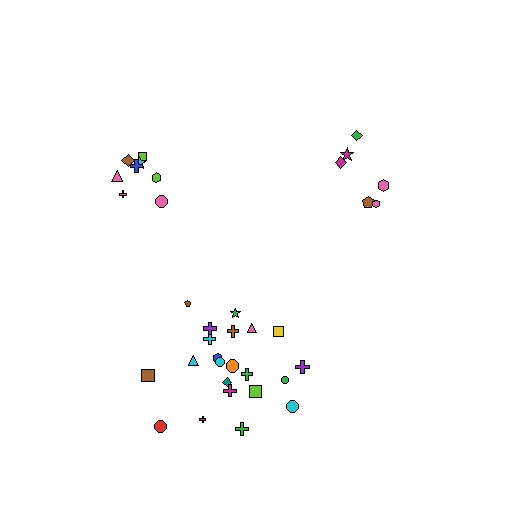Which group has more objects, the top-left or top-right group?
The top-left group.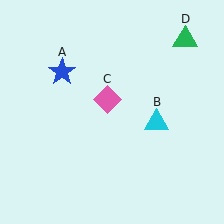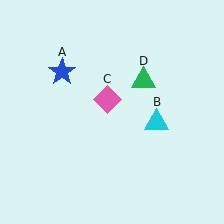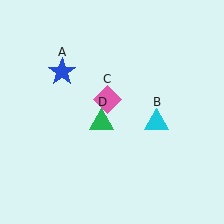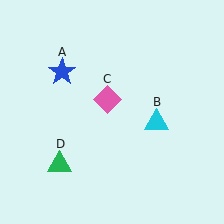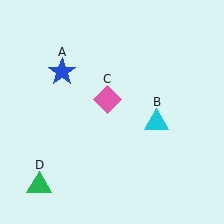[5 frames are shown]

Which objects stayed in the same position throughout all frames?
Blue star (object A) and cyan triangle (object B) and pink diamond (object C) remained stationary.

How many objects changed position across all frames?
1 object changed position: green triangle (object D).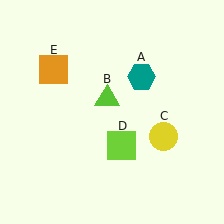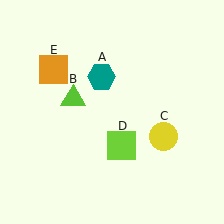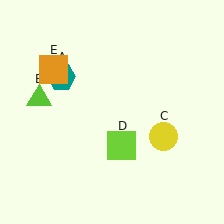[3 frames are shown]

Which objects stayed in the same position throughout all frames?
Yellow circle (object C) and lime square (object D) and orange square (object E) remained stationary.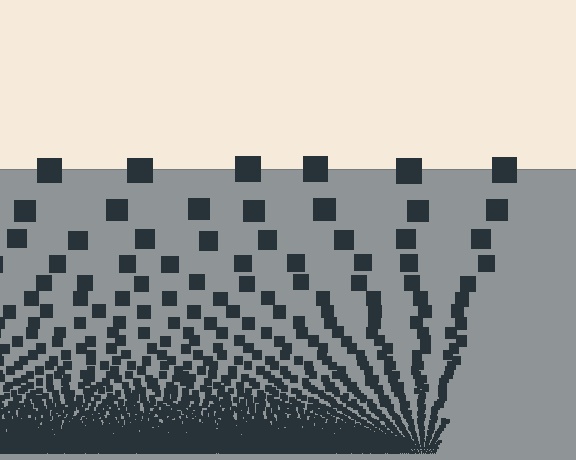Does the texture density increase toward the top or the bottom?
Density increases toward the bottom.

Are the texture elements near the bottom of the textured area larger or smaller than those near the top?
Smaller. The gradient is inverted — elements near the bottom are smaller and denser.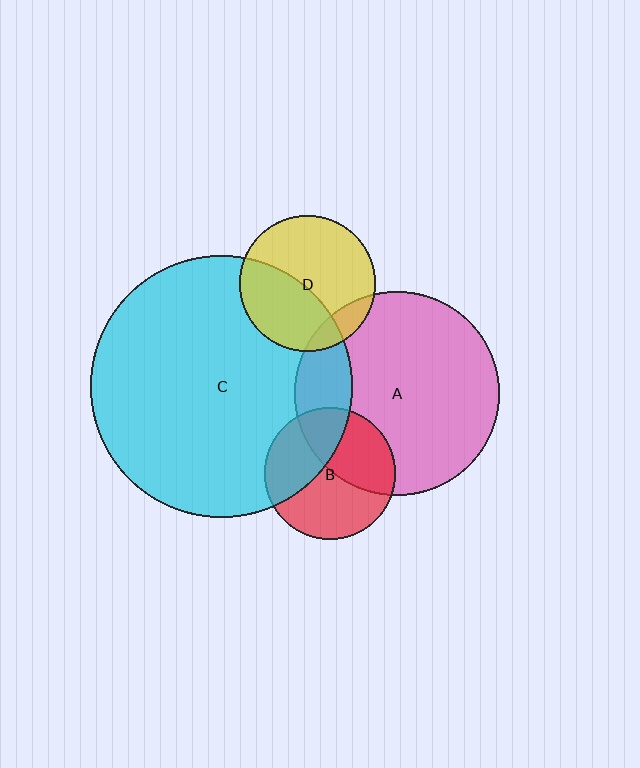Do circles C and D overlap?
Yes.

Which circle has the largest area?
Circle C (cyan).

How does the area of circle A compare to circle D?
Approximately 2.3 times.